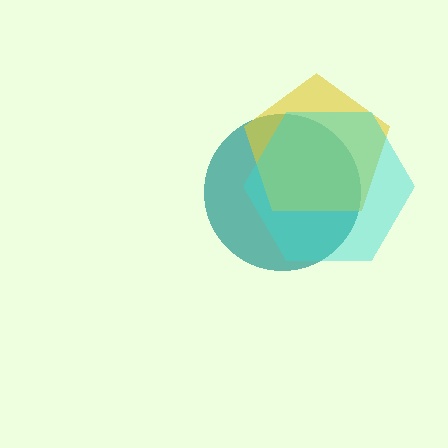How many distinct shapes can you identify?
There are 3 distinct shapes: a teal circle, a yellow pentagon, a cyan hexagon.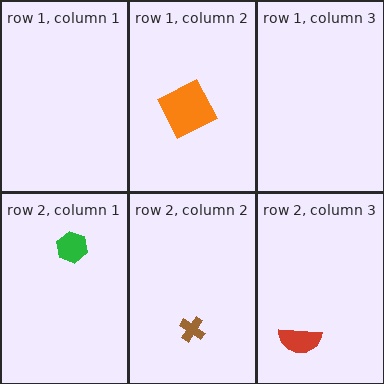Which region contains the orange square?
The row 1, column 2 region.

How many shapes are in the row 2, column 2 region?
1.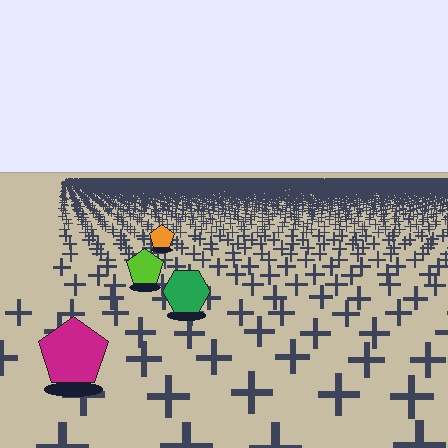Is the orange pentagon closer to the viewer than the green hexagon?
No. The green hexagon is closer — you can tell from the texture gradient: the ground texture is coarser near it.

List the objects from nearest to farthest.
From nearest to farthest: the magenta pentagon, the green hexagon, the lime pentagon, the orange pentagon.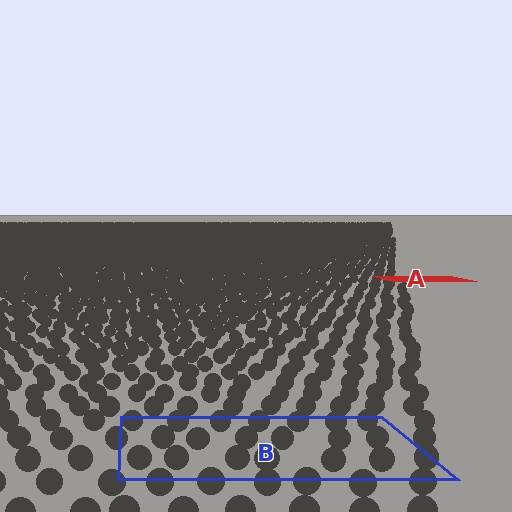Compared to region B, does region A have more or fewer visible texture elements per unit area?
Region A has more texture elements per unit area — they are packed more densely because it is farther away.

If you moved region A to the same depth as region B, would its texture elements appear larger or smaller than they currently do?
They would appear larger. At a closer depth, the same texture elements are projected at a bigger on-screen size.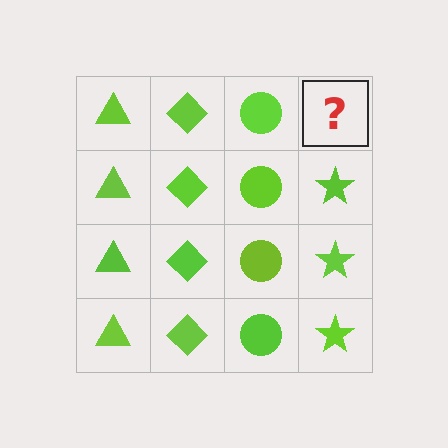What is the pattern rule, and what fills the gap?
The rule is that each column has a consistent shape. The gap should be filled with a lime star.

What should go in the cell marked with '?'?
The missing cell should contain a lime star.